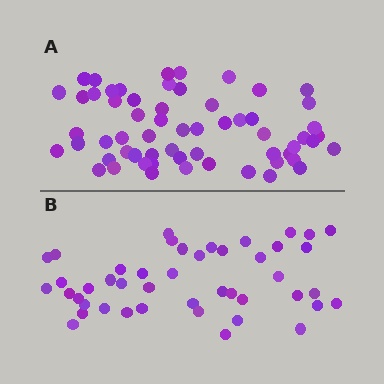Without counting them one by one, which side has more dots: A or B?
Region A (the top region) has more dots.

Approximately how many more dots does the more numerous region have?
Region A has approximately 15 more dots than region B.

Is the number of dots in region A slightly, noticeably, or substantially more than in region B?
Region A has noticeably more, but not dramatically so. The ratio is roughly 1.3 to 1.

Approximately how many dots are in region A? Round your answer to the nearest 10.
About 60 dots.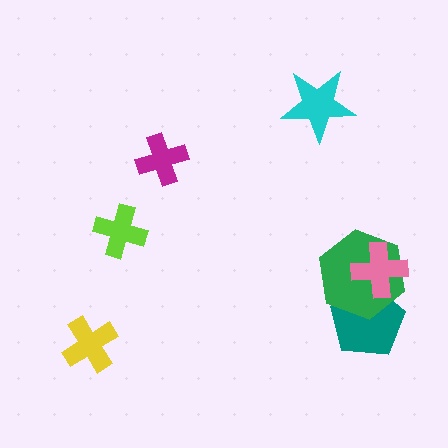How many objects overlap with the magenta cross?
0 objects overlap with the magenta cross.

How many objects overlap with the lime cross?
0 objects overlap with the lime cross.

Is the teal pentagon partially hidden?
Yes, it is partially covered by another shape.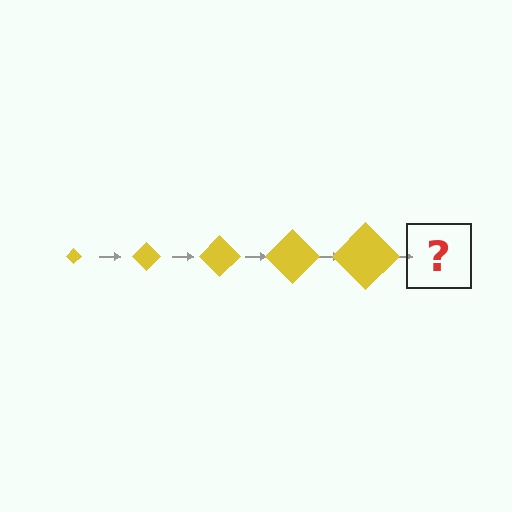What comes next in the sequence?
The next element should be a yellow diamond, larger than the previous one.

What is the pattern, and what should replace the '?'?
The pattern is that the diamond gets progressively larger each step. The '?' should be a yellow diamond, larger than the previous one.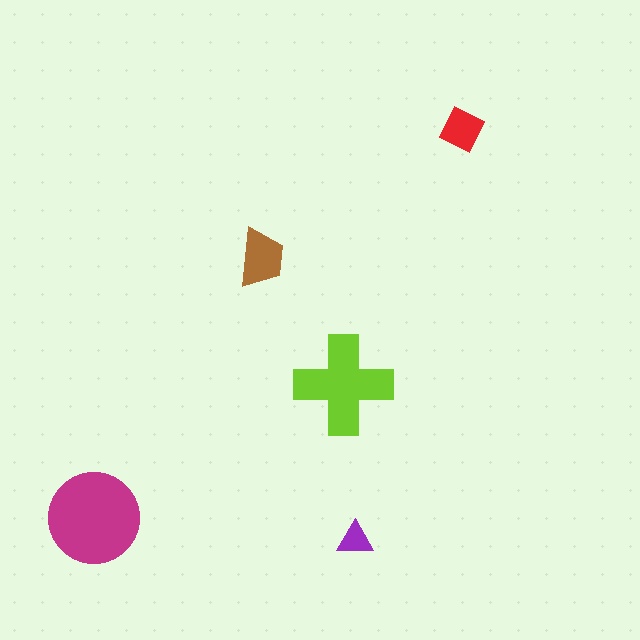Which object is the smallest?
The purple triangle.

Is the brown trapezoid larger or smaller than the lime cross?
Smaller.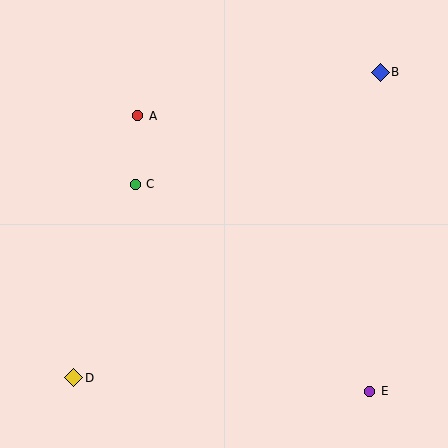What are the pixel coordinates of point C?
Point C is at (135, 184).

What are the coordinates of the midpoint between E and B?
The midpoint between E and B is at (375, 232).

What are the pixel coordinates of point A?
Point A is at (138, 116).